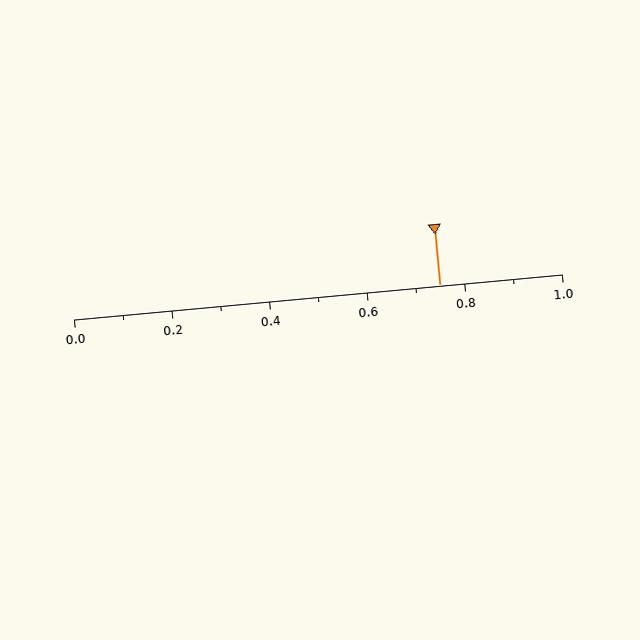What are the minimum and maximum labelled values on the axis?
The axis runs from 0.0 to 1.0.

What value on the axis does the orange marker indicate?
The marker indicates approximately 0.75.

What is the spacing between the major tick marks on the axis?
The major ticks are spaced 0.2 apart.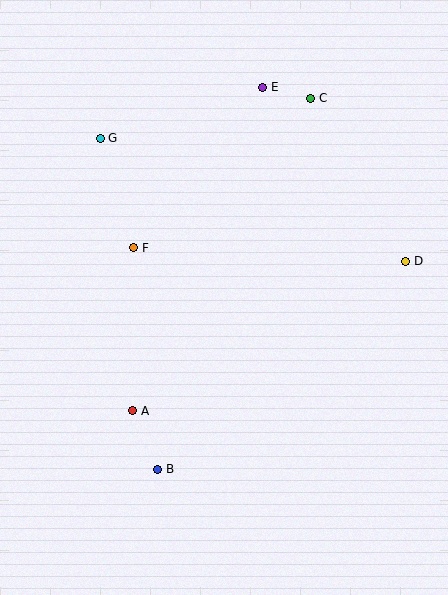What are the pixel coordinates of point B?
Point B is at (158, 469).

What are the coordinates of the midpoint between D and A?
The midpoint between D and A is at (269, 336).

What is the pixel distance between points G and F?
The distance between G and F is 114 pixels.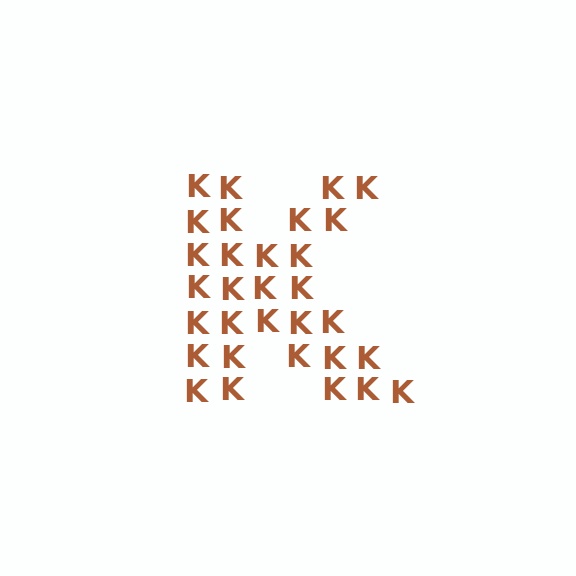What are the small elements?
The small elements are letter K's.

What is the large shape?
The large shape is the letter K.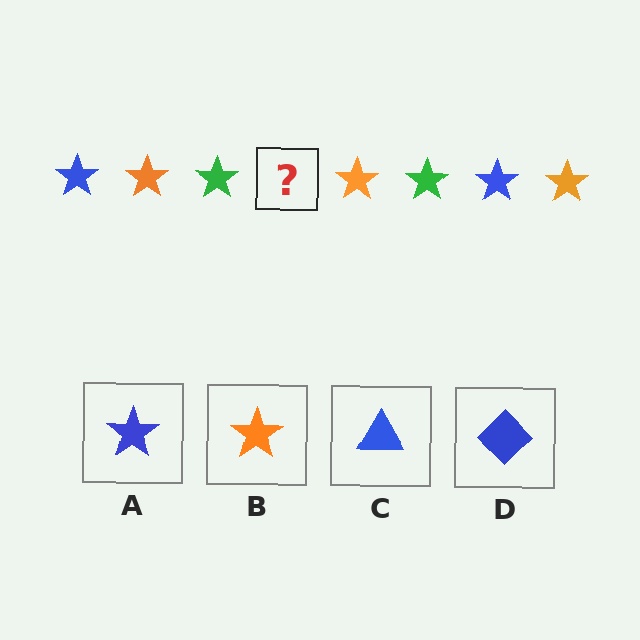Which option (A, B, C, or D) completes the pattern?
A.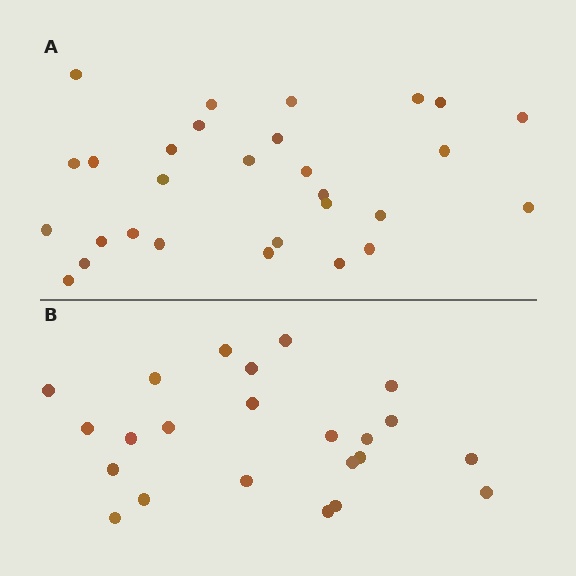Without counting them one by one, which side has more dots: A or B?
Region A (the top region) has more dots.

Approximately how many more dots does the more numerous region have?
Region A has about 6 more dots than region B.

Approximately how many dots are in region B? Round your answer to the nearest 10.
About 20 dots. (The exact count is 23, which rounds to 20.)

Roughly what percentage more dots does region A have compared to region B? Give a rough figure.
About 25% more.